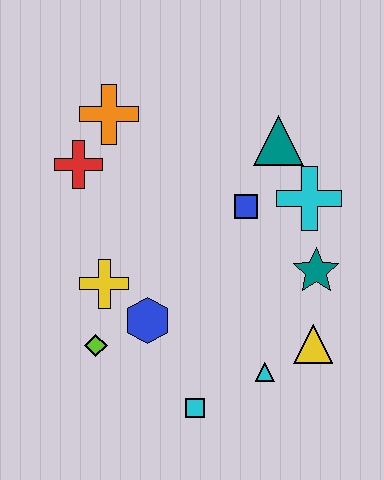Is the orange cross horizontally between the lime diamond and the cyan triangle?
Yes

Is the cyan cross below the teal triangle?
Yes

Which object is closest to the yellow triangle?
The cyan triangle is closest to the yellow triangle.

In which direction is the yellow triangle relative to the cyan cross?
The yellow triangle is below the cyan cross.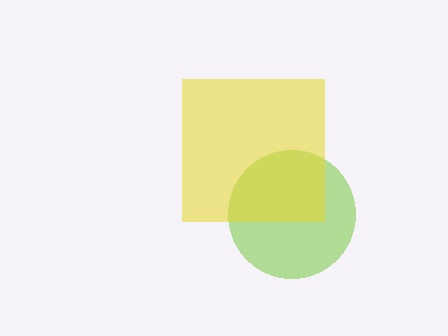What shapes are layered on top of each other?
The layered shapes are: a lime circle, a yellow square.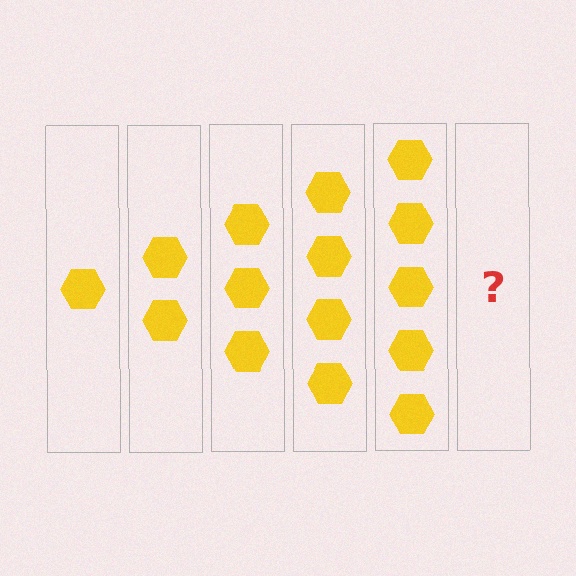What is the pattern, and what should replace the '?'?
The pattern is that each step adds one more hexagon. The '?' should be 6 hexagons.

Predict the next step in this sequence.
The next step is 6 hexagons.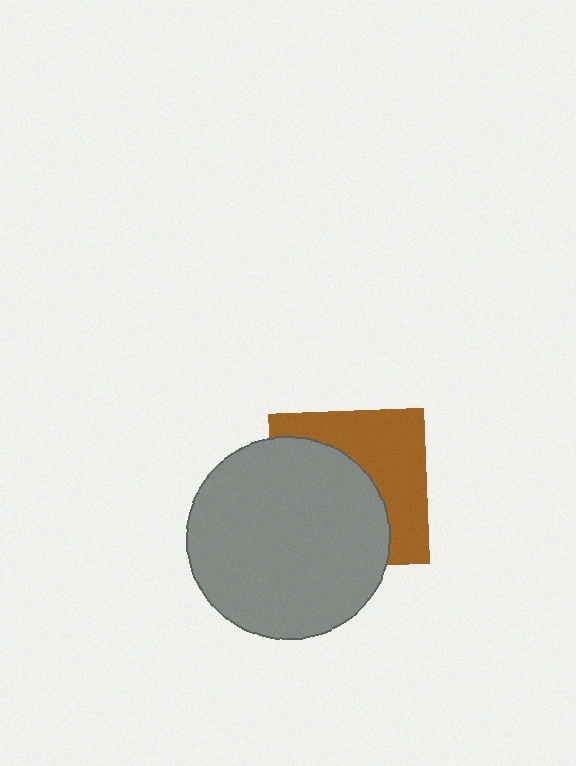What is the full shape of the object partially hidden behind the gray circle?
The partially hidden object is a brown square.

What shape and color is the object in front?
The object in front is a gray circle.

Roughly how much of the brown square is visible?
A small part of it is visible (roughly 45%).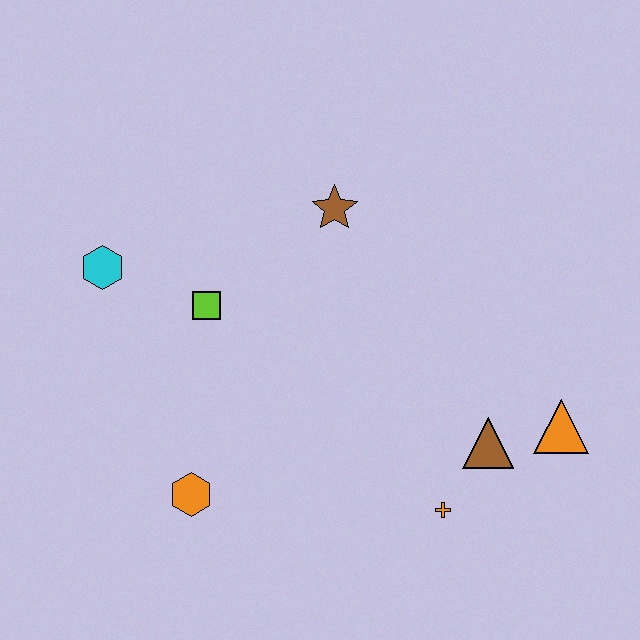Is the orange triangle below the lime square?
Yes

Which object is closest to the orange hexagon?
The lime square is closest to the orange hexagon.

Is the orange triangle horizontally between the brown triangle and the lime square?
No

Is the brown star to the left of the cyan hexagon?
No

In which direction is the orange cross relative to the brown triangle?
The orange cross is below the brown triangle.